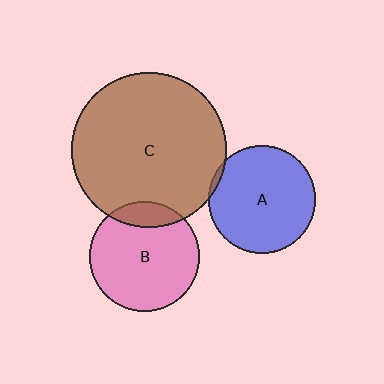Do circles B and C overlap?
Yes.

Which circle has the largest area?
Circle C (brown).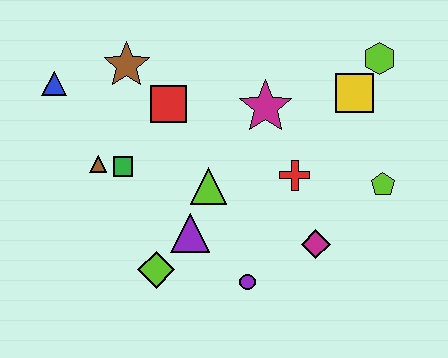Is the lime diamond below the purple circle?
No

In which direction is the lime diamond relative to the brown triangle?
The lime diamond is below the brown triangle.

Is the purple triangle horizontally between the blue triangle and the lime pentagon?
Yes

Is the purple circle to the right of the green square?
Yes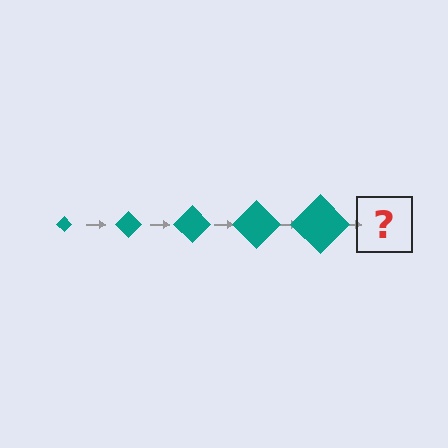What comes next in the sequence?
The next element should be a teal diamond, larger than the previous one.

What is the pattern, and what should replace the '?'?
The pattern is that the diamond gets progressively larger each step. The '?' should be a teal diamond, larger than the previous one.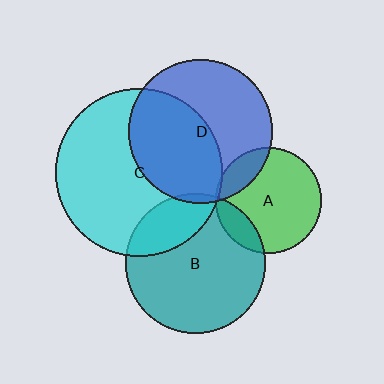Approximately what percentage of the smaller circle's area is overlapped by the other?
Approximately 15%.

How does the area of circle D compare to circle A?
Approximately 1.9 times.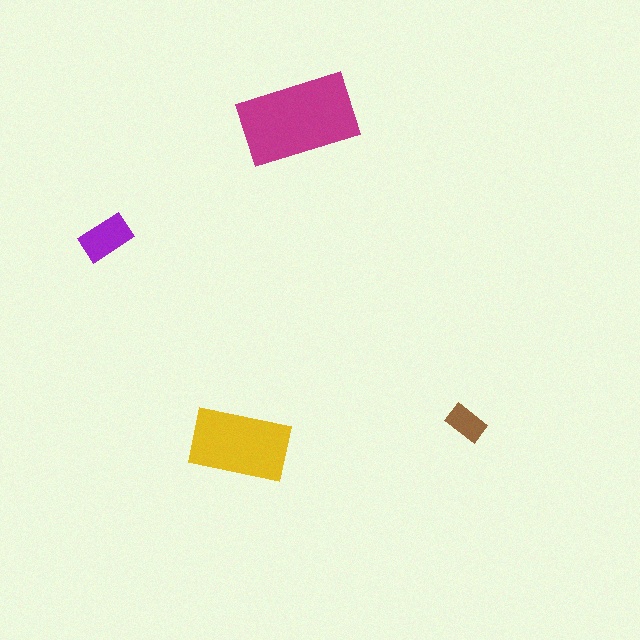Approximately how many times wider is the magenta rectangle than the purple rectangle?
About 2.5 times wider.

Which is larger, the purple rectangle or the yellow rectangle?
The yellow one.